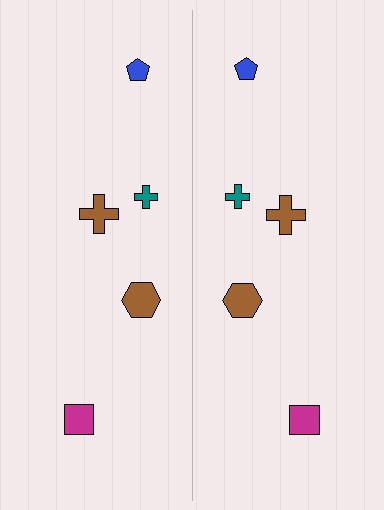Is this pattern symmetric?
Yes, this pattern has bilateral (reflection) symmetry.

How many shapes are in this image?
There are 10 shapes in this image.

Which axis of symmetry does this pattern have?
The pattern has a vertical axis of symmetry running through the center of the image.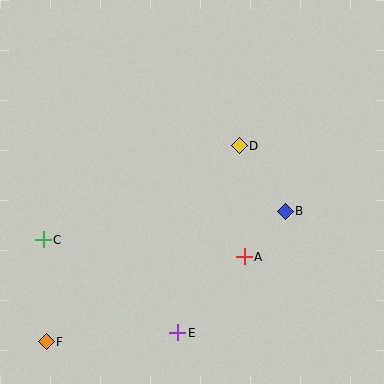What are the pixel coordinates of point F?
Point F is at (46, 342).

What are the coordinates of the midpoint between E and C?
The midpoint between E and C is at (110, 286).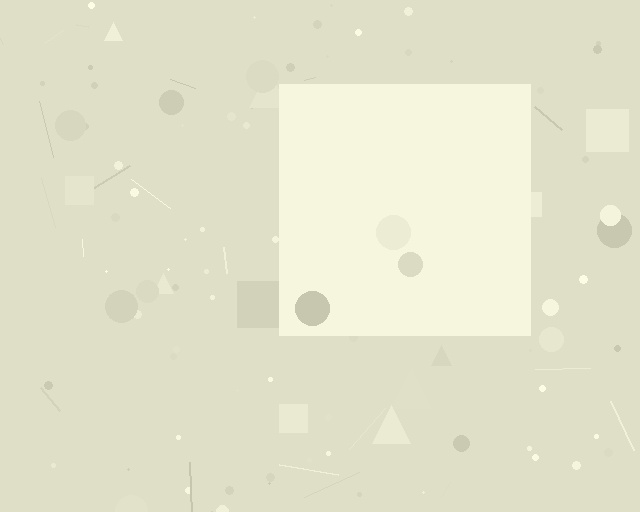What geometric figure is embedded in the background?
A square is embedded in the background.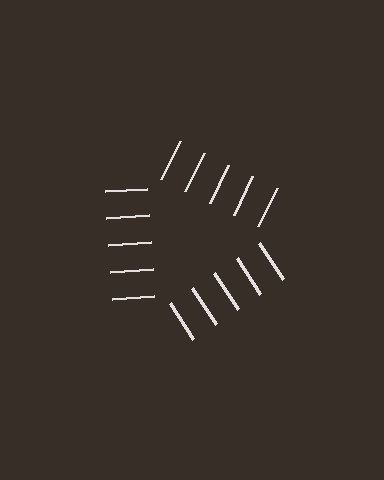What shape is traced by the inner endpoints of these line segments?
An illusory triangle — the line segments terminate on its edges but no continuous stroke is drawn.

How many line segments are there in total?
15 — 5 along each of the 3 edges.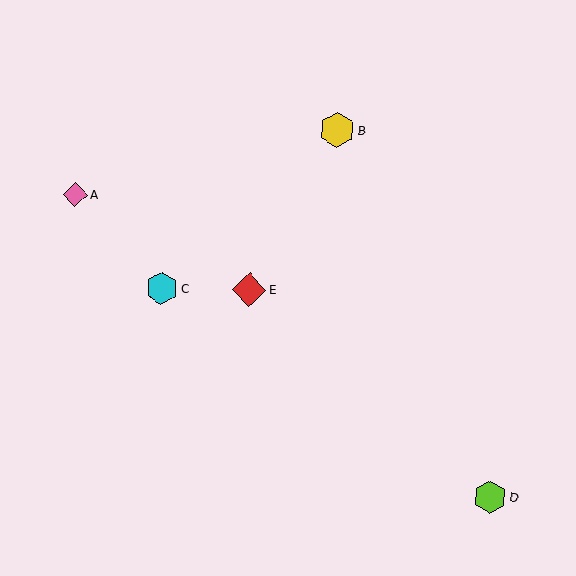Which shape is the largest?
The yellow hexagon (labeled B) is the largest.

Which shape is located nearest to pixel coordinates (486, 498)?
The lime hexagon (labeled D) at (490, 497) is nearest to that location.